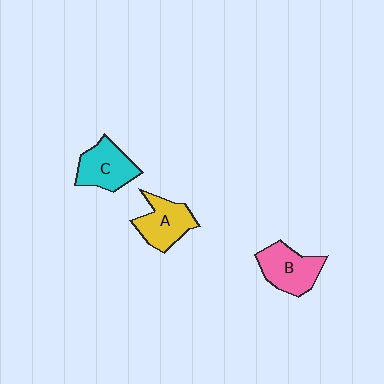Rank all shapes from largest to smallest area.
From largest to smallest: B (pink), C (cyan), A (yellow).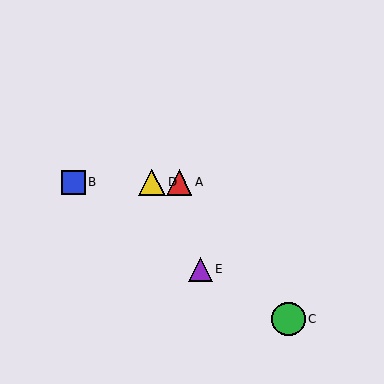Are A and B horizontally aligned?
Yes, both are at y≈182.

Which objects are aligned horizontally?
Objects A, B, D are aligned horizontally.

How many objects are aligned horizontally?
3 objects (A, B, D) are aligned horizontally.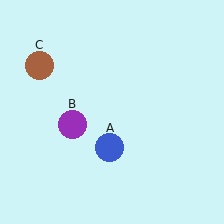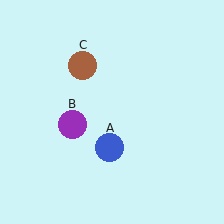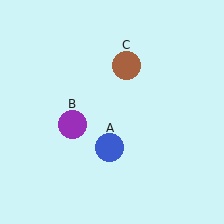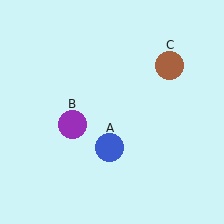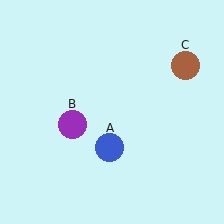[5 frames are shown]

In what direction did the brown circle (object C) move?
The brown circle (object C) moved right.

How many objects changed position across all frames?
1 object changed position: brown circle (object C).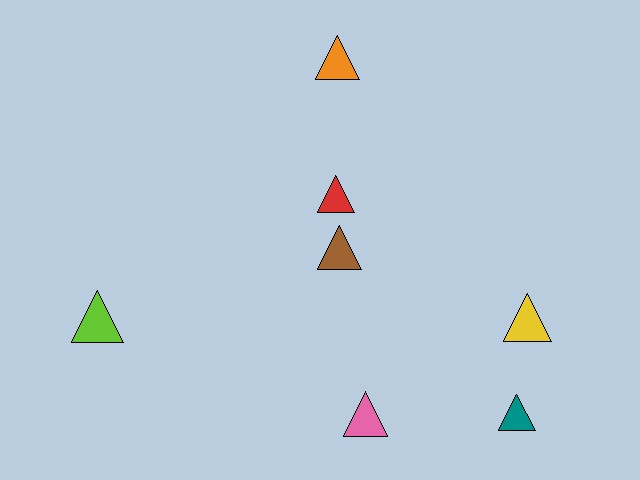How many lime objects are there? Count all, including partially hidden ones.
There is 1 lime object.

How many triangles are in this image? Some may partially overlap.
There are 7 triangles.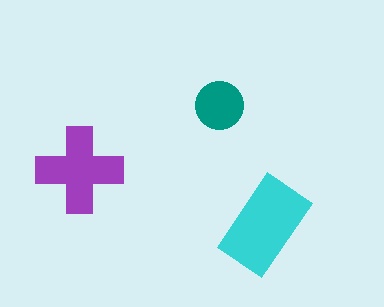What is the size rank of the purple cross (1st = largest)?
2nd.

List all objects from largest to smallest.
The cyan rectangle, the purple cross, the teal circle.